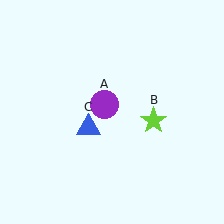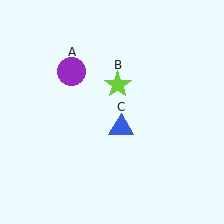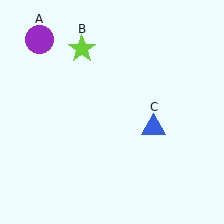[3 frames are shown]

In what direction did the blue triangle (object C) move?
The blue triangle (object C) moved right.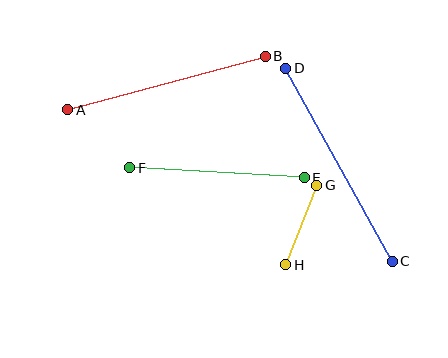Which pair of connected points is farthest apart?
Points C and D are farthest apart.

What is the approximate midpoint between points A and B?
The midpoint is at approximately (167, 83) pixels.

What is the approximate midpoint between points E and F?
The midpoint is at approximately (217, 173) pixels.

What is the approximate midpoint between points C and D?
The midpoint is at approximately (339, 165) pixels.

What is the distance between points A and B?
The distance is approximately 205 pixels.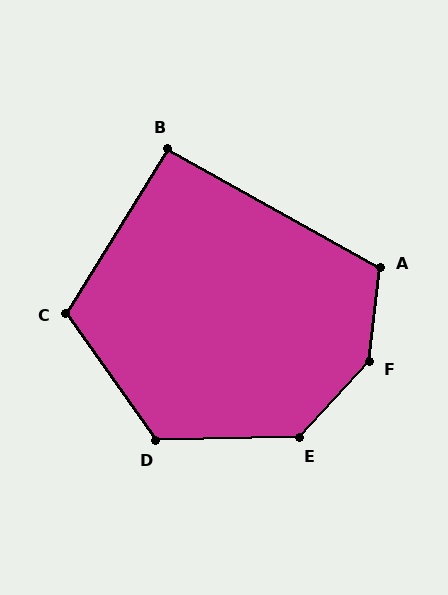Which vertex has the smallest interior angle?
B, at approximately 92 degrees.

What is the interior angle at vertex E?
Approximately 134 degrees (obtuse).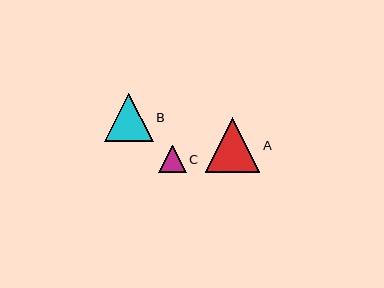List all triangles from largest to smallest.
From largest to smallest: A, B, C.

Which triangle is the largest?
Triangle A is the largest with a size of approximately 55 pixels.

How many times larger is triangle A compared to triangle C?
Triangle A is approximately 2.0 times the size of triangle C.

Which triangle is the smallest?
Triangle C is the smallest with a size of approximately 28 pixels.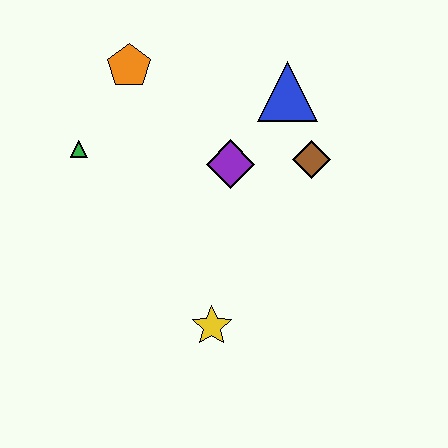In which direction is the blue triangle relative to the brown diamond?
The blue triangle is above the brown diamond.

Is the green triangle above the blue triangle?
No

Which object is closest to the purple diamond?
The brown diamond is closest to the purple diamond.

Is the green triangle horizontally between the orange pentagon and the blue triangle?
No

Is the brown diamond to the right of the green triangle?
Yes